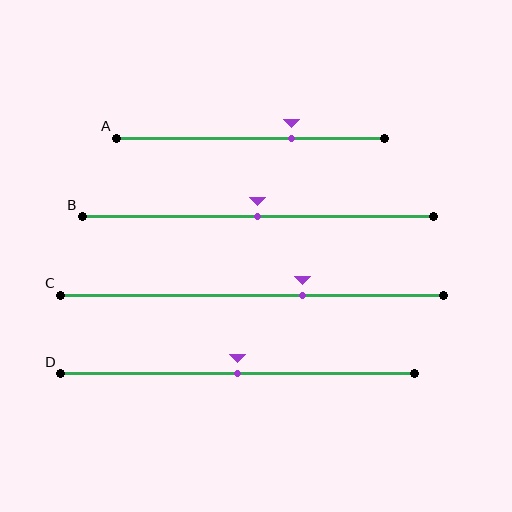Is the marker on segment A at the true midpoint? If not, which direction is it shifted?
No, the marker on segment A is shifted to the right by about 15% of the segment length.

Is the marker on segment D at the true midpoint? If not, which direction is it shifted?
Yes, the marker on segment D is at the true midpoint.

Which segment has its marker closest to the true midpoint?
Segment B has its marker closest to the true midpoint.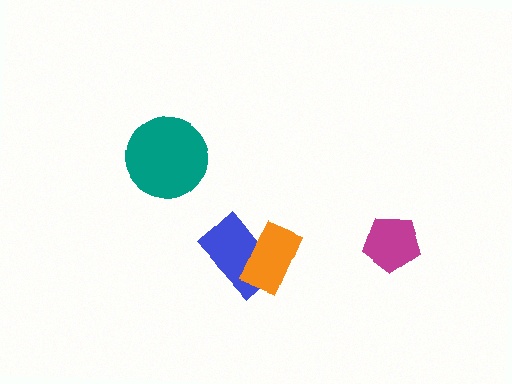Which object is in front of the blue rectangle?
The orange rectangle is in front of the blue rectangle.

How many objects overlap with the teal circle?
0 objects overlap with the teal circle.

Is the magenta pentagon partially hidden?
No, no other shape covers it.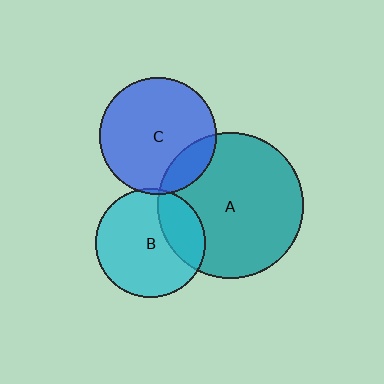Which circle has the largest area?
Circle A (teal).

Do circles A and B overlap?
Yes.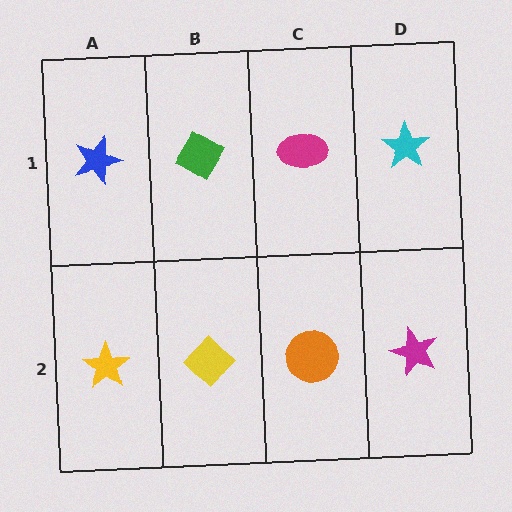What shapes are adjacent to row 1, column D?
A magenta star (row 2, column D), a magenta ellipse (row 1, column C).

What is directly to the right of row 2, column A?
A yellow diamond.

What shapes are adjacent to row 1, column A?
A yellow star (row 2, column A), a green diamond (row 1, column B).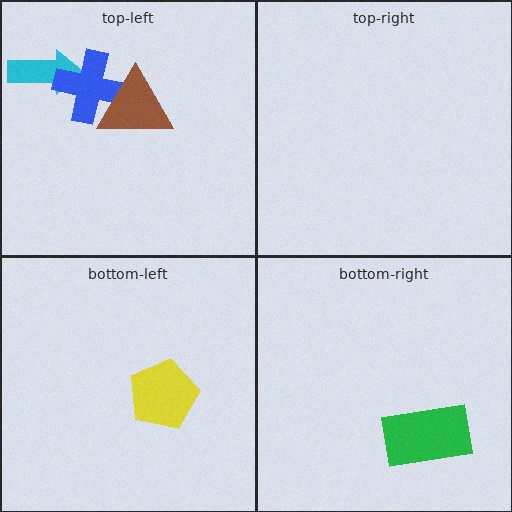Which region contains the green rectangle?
The bottom-right region.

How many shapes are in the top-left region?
3.